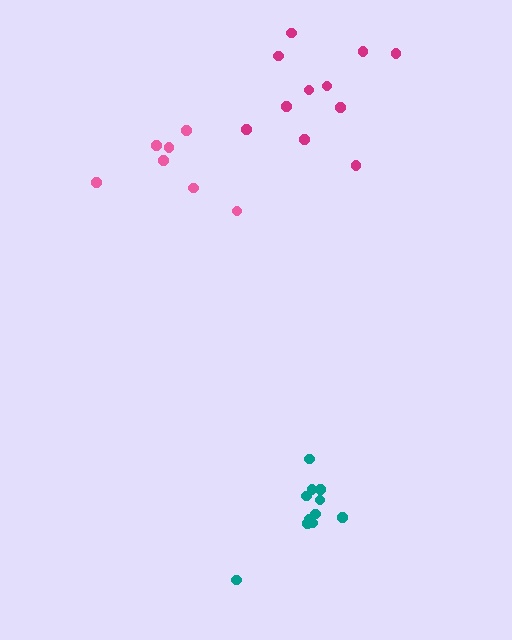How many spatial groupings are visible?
There are 3 spatial groupings.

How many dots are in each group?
Group 1: 7 dots, Group 2: 11 dots, Group 3: 11 dots (29 total).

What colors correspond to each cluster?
The clusters are colored: pink, teal, magenta.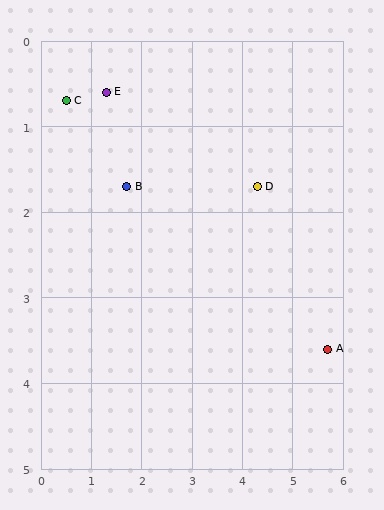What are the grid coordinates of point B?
Point B is at approximately (1.7, 1.7).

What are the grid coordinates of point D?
Point D is at approximately (4.3, 1.7).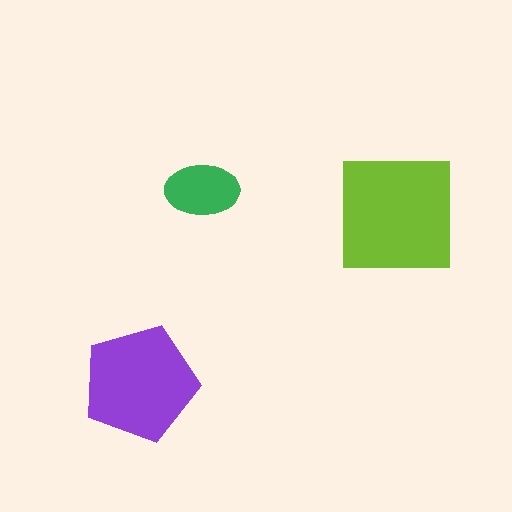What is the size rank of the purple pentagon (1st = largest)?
2nd.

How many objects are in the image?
There are 3 objects in the image.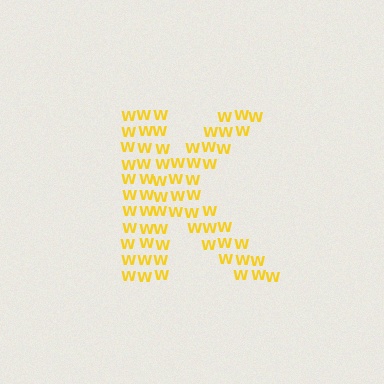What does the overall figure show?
The overall figure shows the letter K.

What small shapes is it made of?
It is made of small letter W's.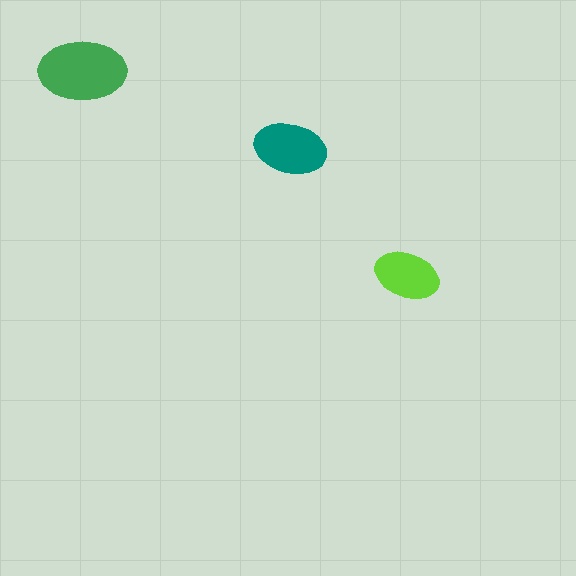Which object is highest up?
The green ellipse is topmost.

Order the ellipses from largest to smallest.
the green one, the teal one, the lime one.